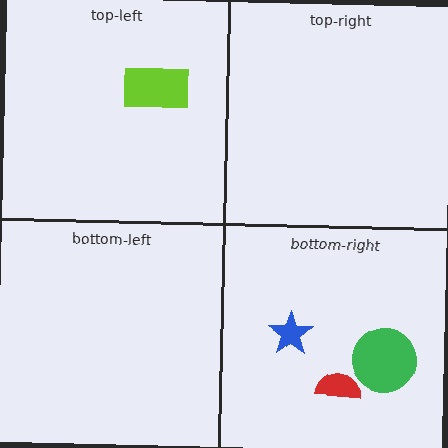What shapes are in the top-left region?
The lime rectangle.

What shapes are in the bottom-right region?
The blue star, the green circle, the red semicircle.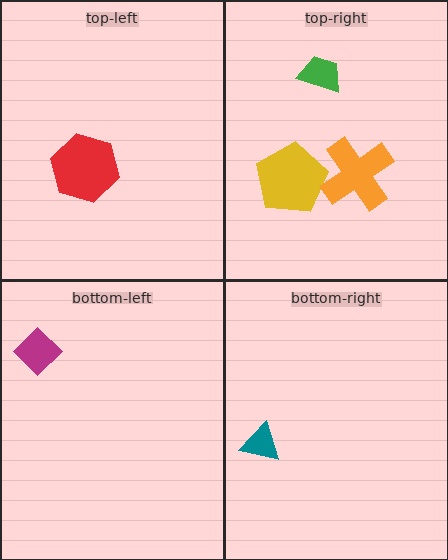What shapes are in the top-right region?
The yellow pentagon, the orange cross, the green trapezoid.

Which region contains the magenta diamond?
The bottom-left region.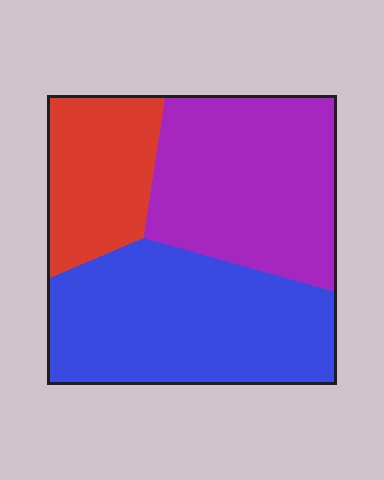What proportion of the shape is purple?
Purple covers 37% of the shape.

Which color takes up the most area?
Blue, at roughly 40%.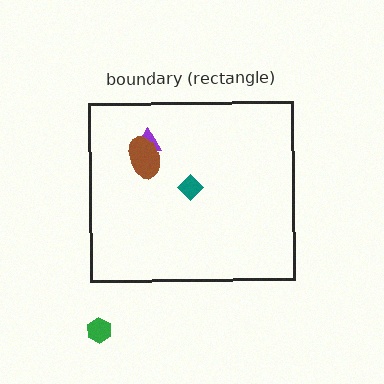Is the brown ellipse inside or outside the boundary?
Inside.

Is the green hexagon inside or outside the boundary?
Outside.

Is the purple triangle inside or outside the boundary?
Inside.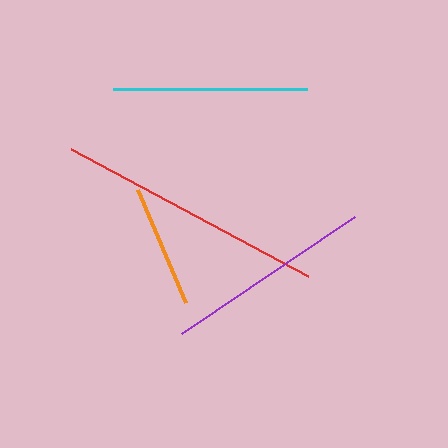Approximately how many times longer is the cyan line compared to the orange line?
The cyan line is approximately 1.6 times the length of the orange line.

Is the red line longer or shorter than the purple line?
The red line is longer than the purple line.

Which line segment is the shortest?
The orange line is the shortest at approximately 123 pixels.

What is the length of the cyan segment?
The cyan segment is approximately 194 pixels long.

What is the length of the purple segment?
The purple segment is approximately 209 pixels long.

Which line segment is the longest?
The red line is the longest at approximately 269 pixels.